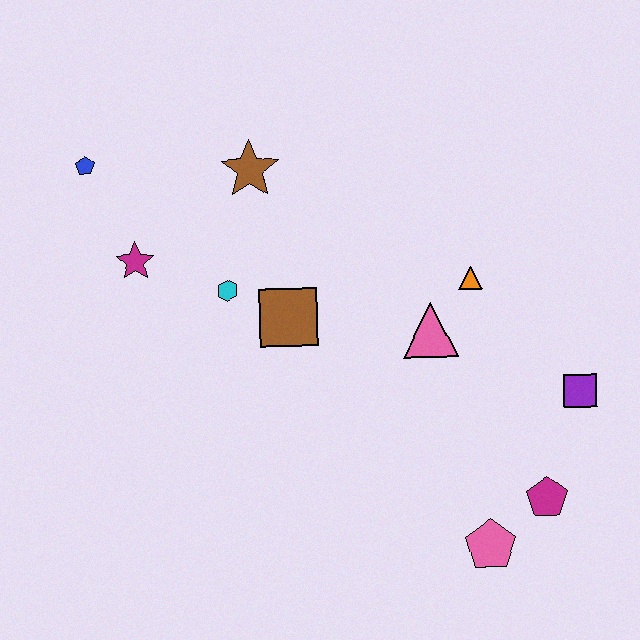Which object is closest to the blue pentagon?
The magenta star is closest to the blue pentagon.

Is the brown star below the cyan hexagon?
No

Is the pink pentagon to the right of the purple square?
No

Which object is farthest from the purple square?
The blue pentagon is farthest from the purple square.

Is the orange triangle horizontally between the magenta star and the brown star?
No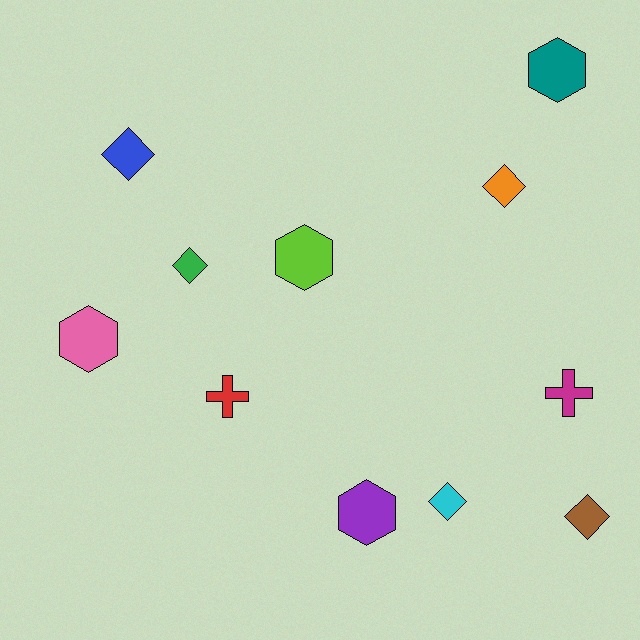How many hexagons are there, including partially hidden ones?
There are 4 hexagons.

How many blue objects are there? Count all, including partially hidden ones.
There is 1 blue object.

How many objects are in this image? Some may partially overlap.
There are 11 objects.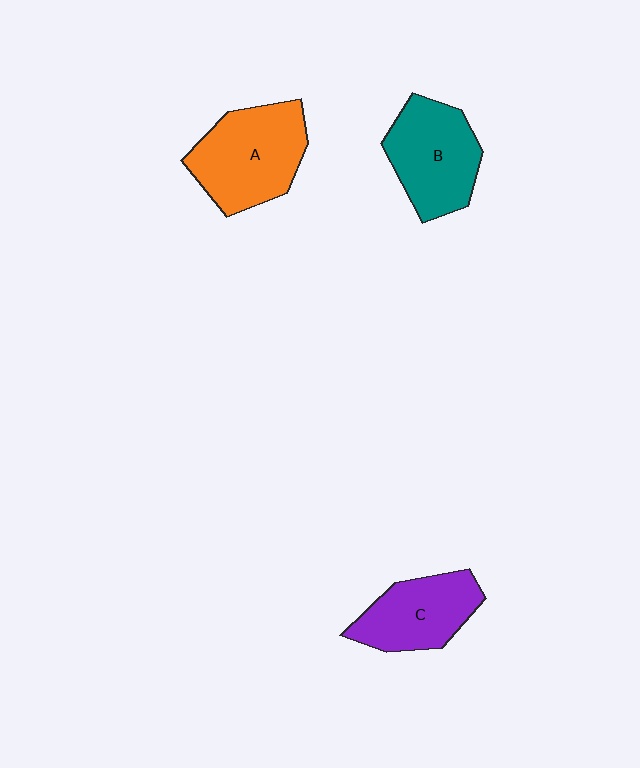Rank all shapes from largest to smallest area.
From largest to smallest: A (orange), B (teal), C (purple).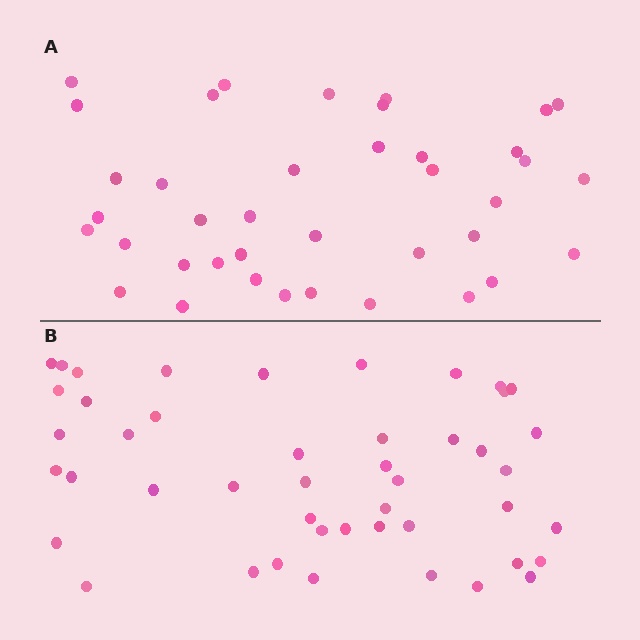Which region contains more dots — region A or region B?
Region B (the bottom region) has more dots.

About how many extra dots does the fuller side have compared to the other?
Region B has roughly 8 or so more dots than region A.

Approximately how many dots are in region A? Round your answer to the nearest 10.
About 40 dots. (The exact count is 39, which rounds to 40.)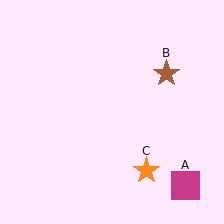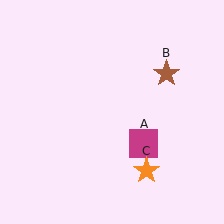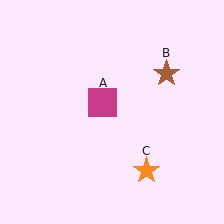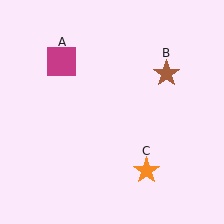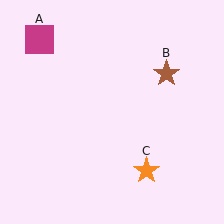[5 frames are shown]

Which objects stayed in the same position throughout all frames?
Brown star (object B) and orange star (object C) remained stationary.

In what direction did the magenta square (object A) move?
The magenta square (object A) moved up and to the left.